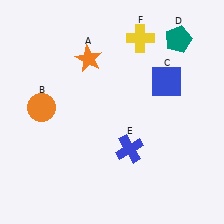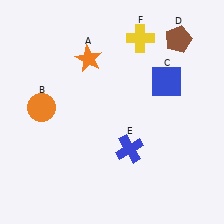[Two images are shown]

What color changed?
The pentagon (D) changed from teal in Image 1 to brown in Image 2.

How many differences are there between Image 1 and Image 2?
There is 1 difference between the two images.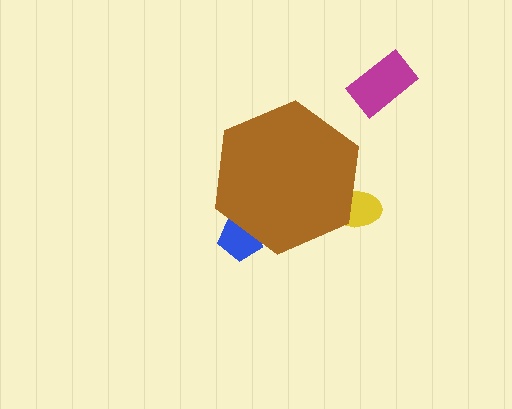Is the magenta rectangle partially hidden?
No, the magenta rectangle is fully visible.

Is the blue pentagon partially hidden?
Yes, the blue pentagon is partially hidden behind the brown hexagon.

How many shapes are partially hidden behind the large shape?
2 shapes are partially hidden.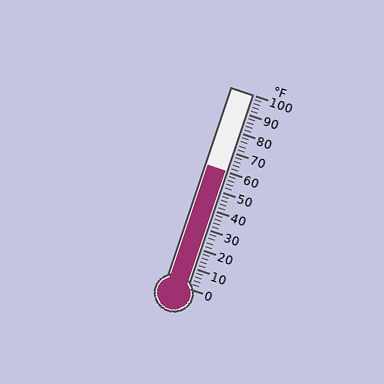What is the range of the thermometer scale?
The thermometer scale ranges from 0°F to 100°F.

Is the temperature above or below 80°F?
The temperature is below 80°F.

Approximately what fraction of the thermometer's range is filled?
The thermometer is filled to approximately 60% of its range.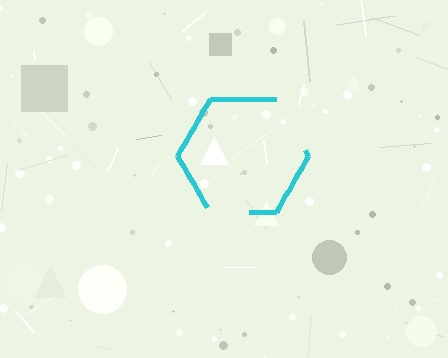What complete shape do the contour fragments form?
The contour fragments form a hexagon.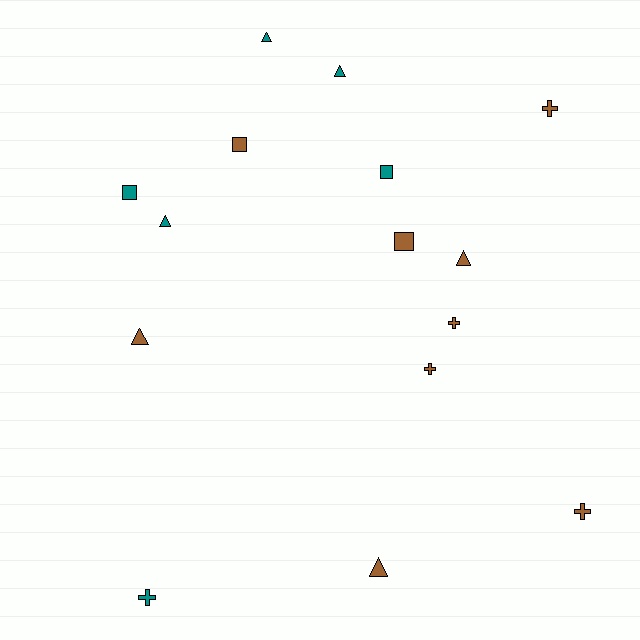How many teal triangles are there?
There are 3 teal triangles.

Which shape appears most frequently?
Triangle, with 6 objects.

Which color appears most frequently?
Brown, with 9 objects.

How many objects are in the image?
There are 15 objects.